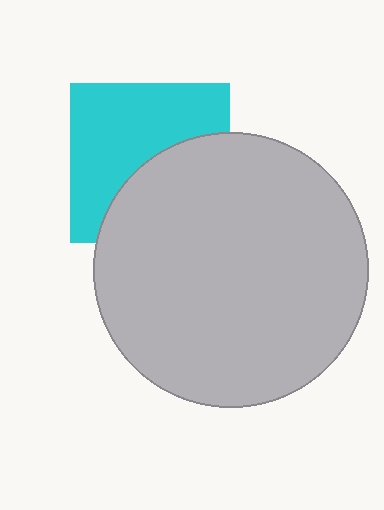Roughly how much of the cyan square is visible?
About half of it is visible (roughly 56%).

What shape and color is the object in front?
The object in front is a light gray circle.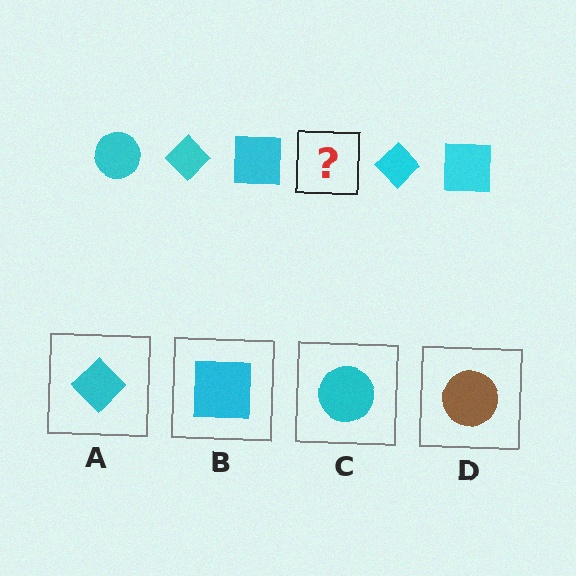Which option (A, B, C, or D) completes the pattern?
C.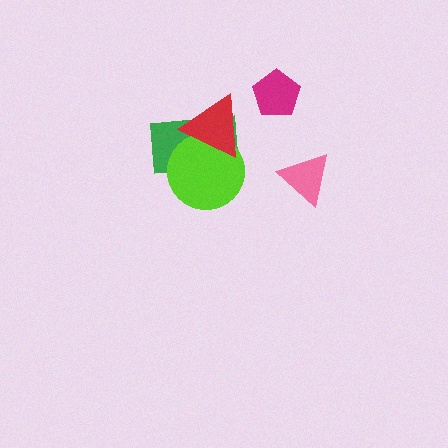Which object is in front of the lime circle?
The red triangle is in front of the lime circle.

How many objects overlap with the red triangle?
2 objects overlap with the red triangle.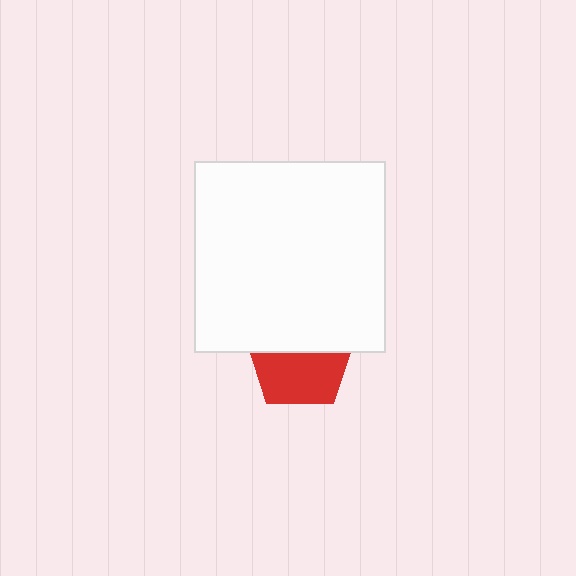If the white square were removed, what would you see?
You would see the complete red pentagon.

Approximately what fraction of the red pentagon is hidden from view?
Roughly 45% of the red pentagon is hidden behind the white square.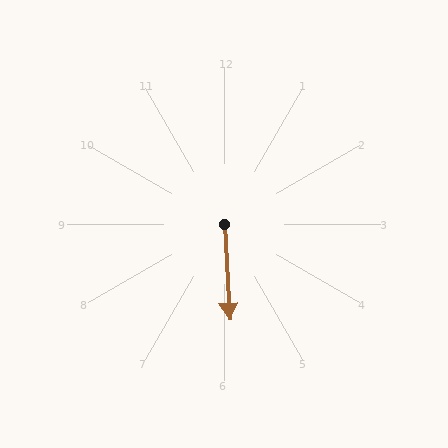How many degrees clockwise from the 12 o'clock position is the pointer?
Approximately 177 degrees.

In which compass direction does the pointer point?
South.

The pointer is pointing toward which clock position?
Roughly 6 o'clock.